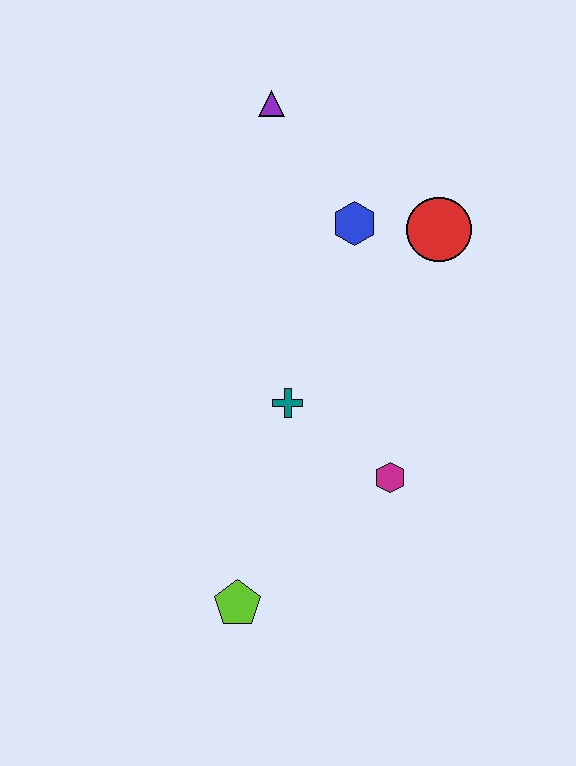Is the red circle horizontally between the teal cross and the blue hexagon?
No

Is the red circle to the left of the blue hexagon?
No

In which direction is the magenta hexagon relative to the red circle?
The magenta hexagon is below the red circle.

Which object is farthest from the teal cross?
The purple triangle is farthest from the teal cross.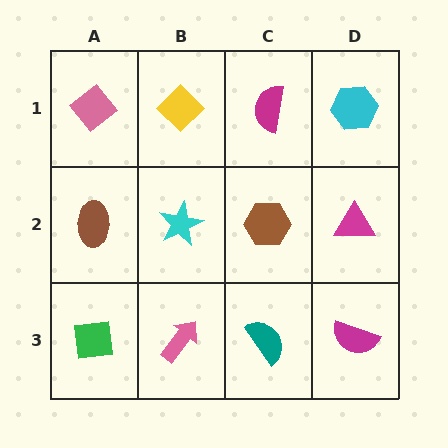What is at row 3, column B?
A pink arrow.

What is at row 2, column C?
A brown hexagon.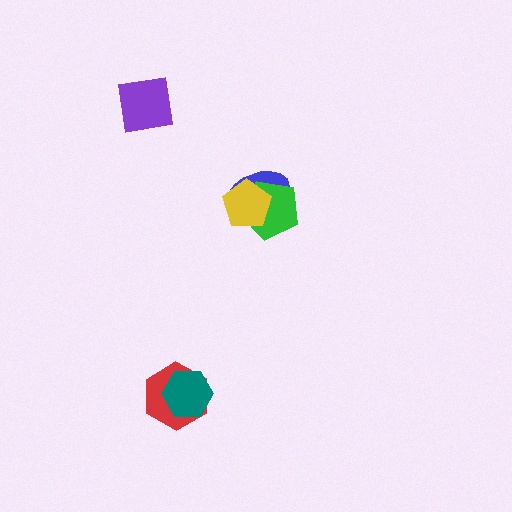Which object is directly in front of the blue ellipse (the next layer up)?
The green pentagon is directly in front of the blue ellipse.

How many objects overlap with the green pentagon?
2 objects overlap with the green pentagon.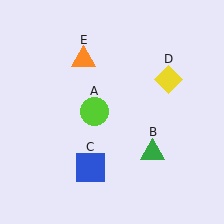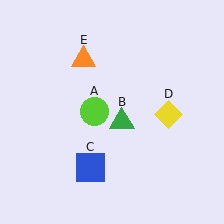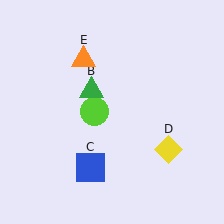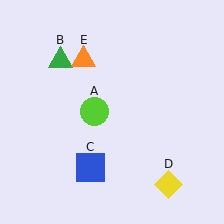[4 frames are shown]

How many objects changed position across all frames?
2 objects changed position: green triangle (object B), yellow diamond (object D).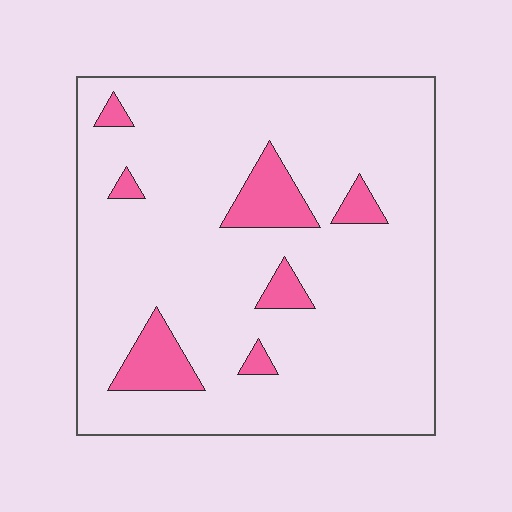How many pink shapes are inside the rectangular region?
7.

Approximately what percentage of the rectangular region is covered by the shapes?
Approximately 10%.